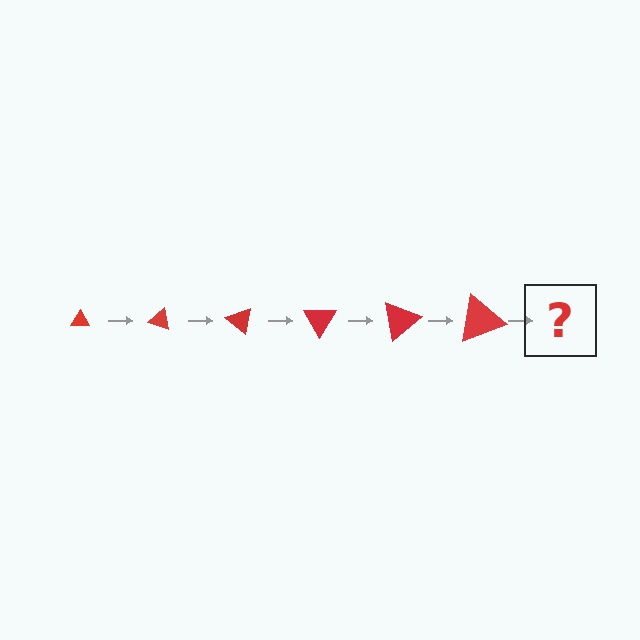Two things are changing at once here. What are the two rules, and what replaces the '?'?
The two rules are that the triangle grows larger each step and it rotates 20 degrees each step. The '?' should be a triangle, larger than the previous one and rotated 120 degrees from the start.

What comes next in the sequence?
The next element should be a triangle, larger than the previous one and rotated 120 degrees from the start.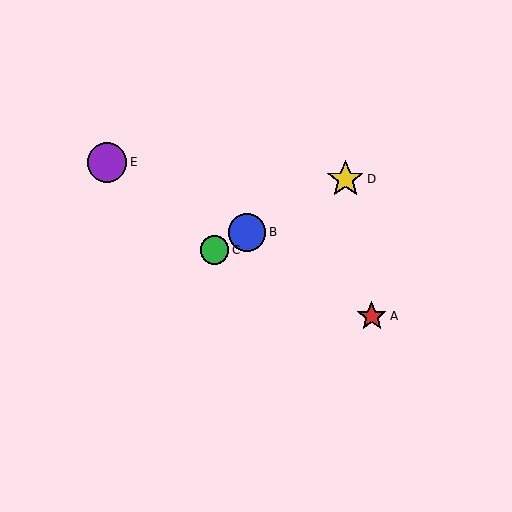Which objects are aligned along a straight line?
Objects B, C, D are aligned along a straight line.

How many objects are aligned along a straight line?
3 objects (B, C, D) are aligned along a straight line.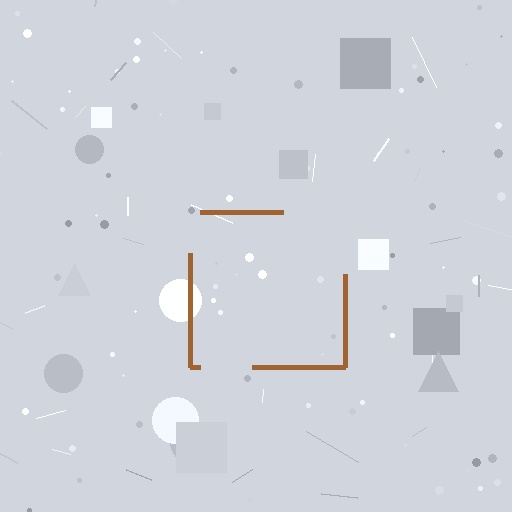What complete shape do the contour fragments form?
The contour fragments form a square.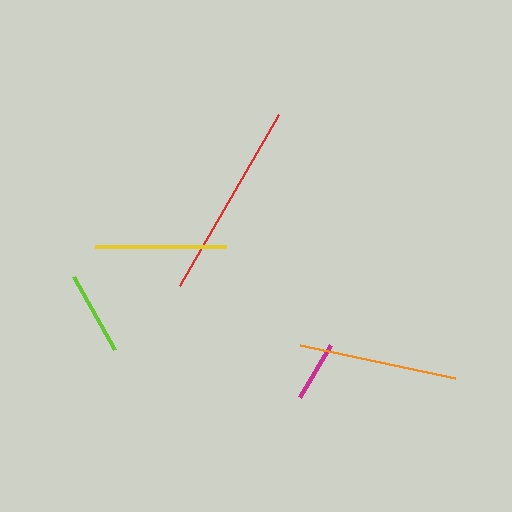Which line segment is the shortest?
The magenta line is the shortest at approximately 61 pixels.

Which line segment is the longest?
The red line is the longest at approximately 197 pixels.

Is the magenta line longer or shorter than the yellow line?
The yellow line is longer than the magenta line.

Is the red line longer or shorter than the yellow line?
The red line is longer than the yellow line.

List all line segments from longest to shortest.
From longest to shortest: red, orange, yellow, lime, magenta.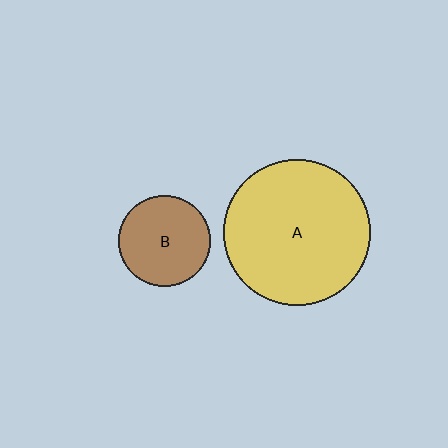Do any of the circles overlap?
No, none of the circles overlap.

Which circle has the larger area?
Circle A (yellow).